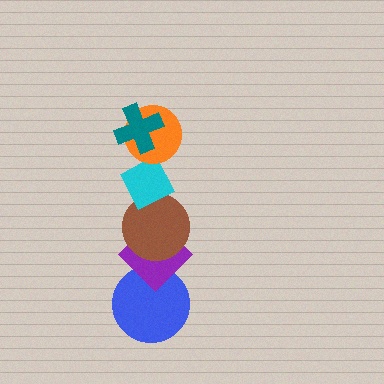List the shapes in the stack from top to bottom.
From top to bottom: the teal cross, the orange circle, the cyan diamond, the brown circle, the purple diamond, the blue circle.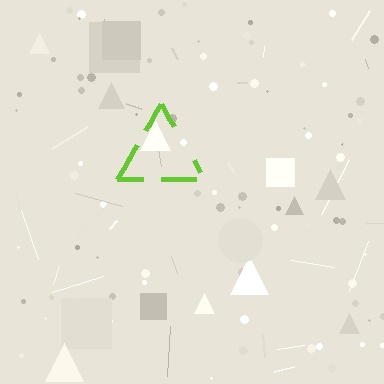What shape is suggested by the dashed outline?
The dashed outline suggests a triangle.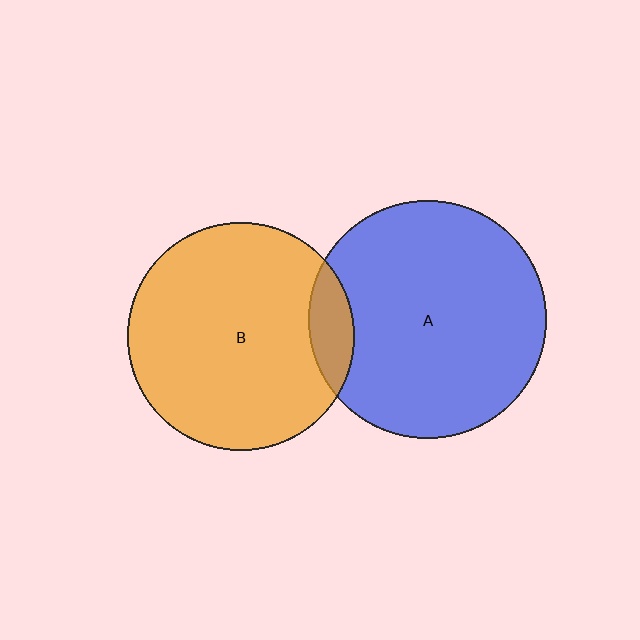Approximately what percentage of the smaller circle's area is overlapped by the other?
Approximately 10%.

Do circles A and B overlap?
Yes.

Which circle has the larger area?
Circle A (blue).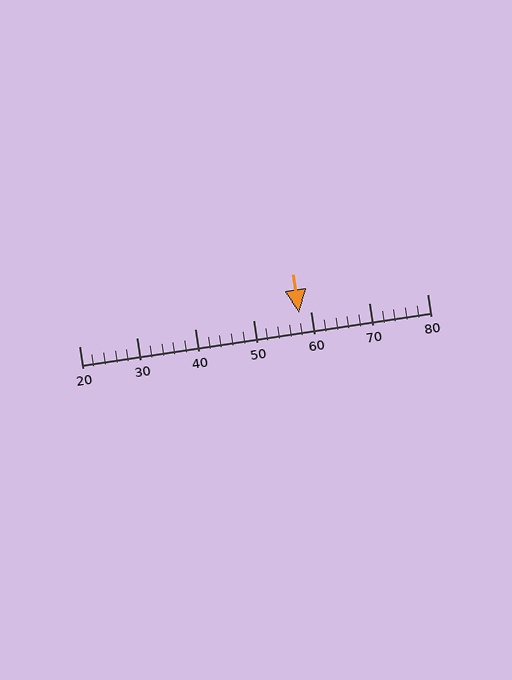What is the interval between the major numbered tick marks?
The major tick marks are spaced 10 units apart.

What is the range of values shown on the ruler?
The ruler shows values from 20 to 80.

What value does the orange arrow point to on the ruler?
The orange arrow points to approximately 58.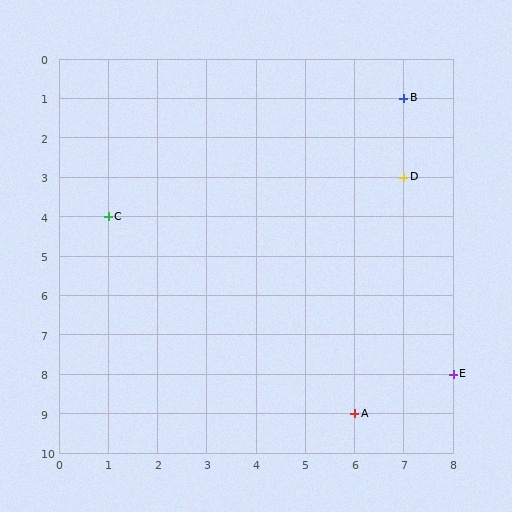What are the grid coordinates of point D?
Point D is at grid coordinates (7, 3).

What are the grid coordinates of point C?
Point C is at grid coordinates (1, 4).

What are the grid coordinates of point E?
Point E is at grid coordinates (8, 8).